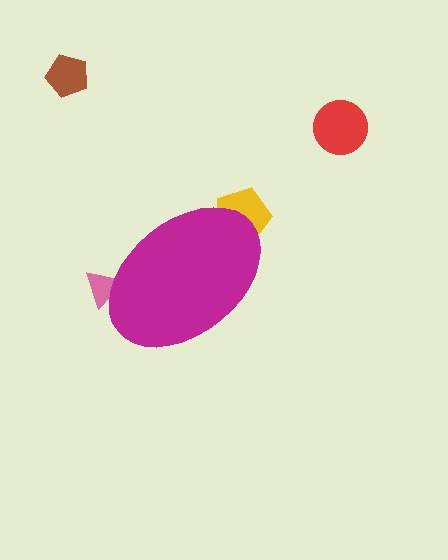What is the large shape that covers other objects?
A magenta ellipse.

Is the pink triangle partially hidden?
Yes, the pink triangle is partially hidden behind the magenta ellipse.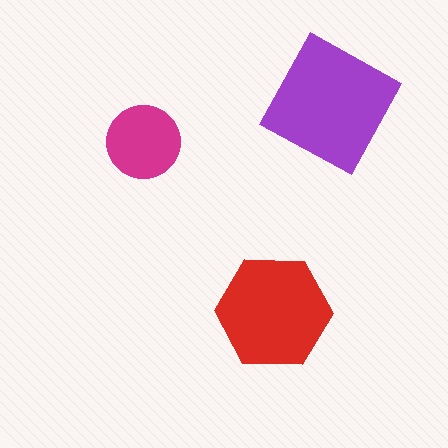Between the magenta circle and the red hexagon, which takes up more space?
The red hexagon.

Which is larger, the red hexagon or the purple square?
The purple square.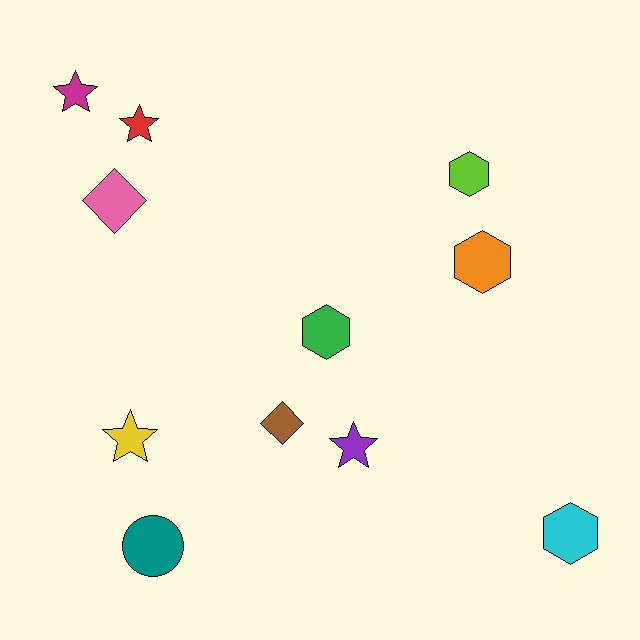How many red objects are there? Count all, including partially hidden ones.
There is 1 red object.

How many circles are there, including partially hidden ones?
There is 1 circle.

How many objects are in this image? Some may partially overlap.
There are 11 objects.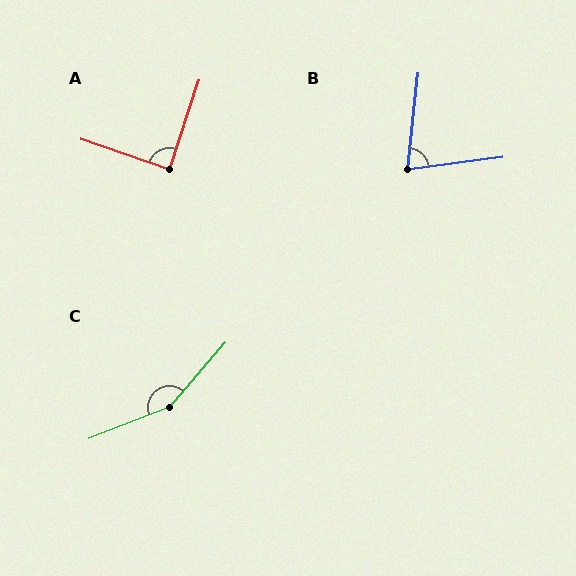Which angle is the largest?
C, at approximately 152 degrees.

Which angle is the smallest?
B, at approximately 77 degrees.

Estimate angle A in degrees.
Approximately 89 degrees.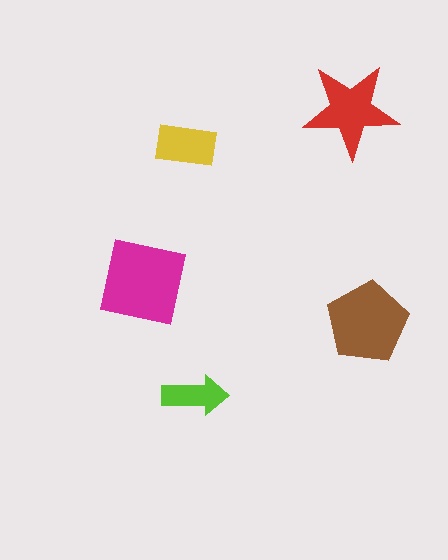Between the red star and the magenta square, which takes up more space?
The magenta square.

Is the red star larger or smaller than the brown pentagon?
Smaller.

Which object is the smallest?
The lime arrow.